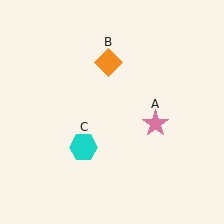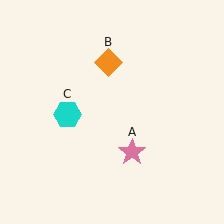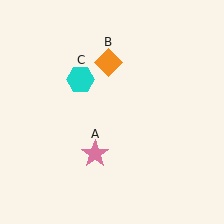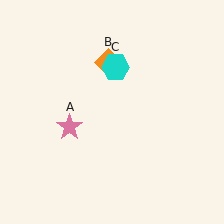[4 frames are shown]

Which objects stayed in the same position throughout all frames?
Orange diamond (object B) remained stationary.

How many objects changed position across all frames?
2 objects changed position: pink star (object A), cyan hexagon (object C).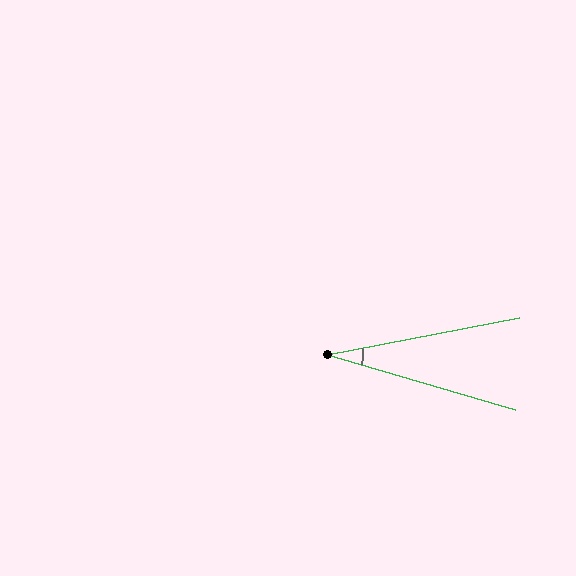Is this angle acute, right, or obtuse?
It is acute.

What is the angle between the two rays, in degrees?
Approximately 27 degrees.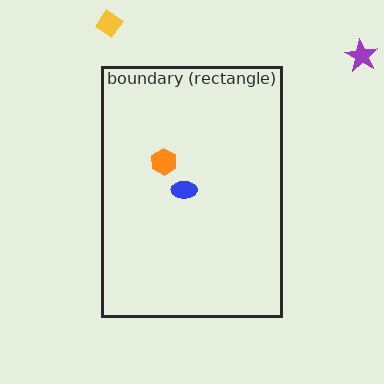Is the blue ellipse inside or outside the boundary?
Inside.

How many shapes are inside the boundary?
2 inside, 2 outside.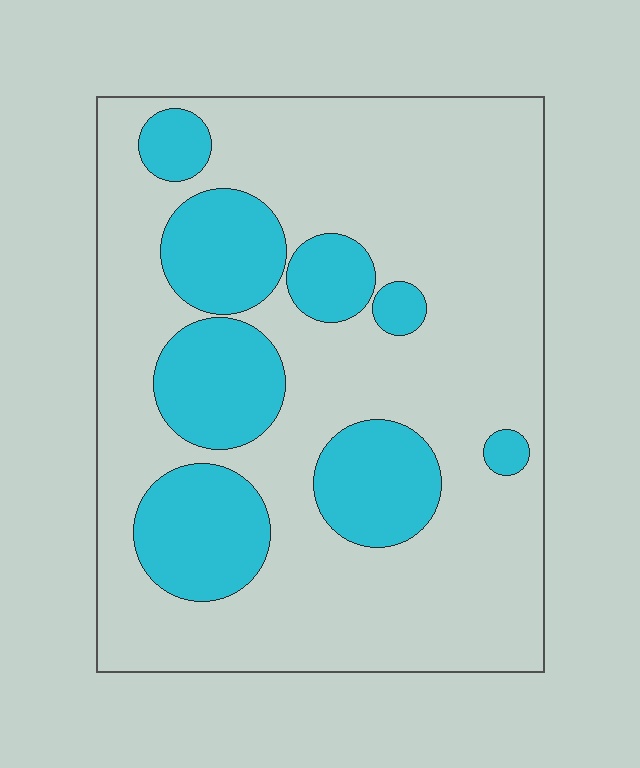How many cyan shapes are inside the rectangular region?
8.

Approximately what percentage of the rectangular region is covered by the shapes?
Approximately 25%.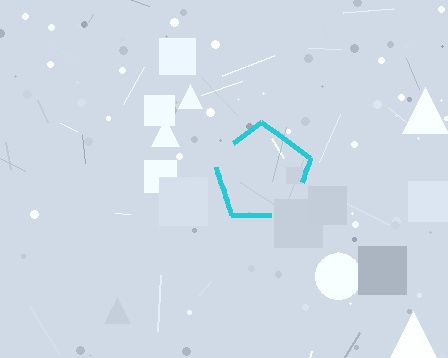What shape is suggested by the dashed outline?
The dashed outline suggests a pentagon.